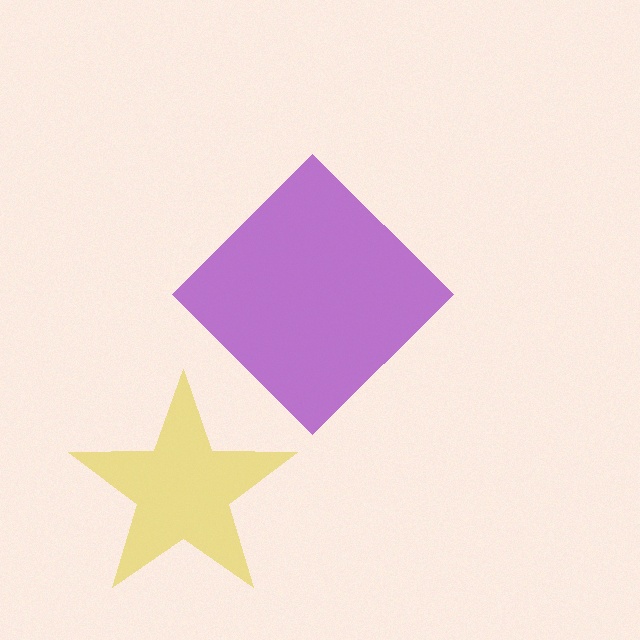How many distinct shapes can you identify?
There are 2 distinct shapes: a yellow star, a purple diamond.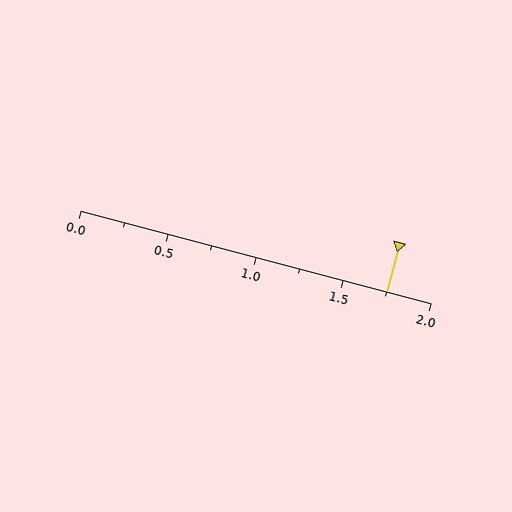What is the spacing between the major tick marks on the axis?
The major ticks are spaced 0.5 apart.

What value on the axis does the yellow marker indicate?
The marker indicates approximately 1.75.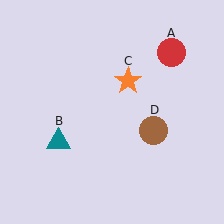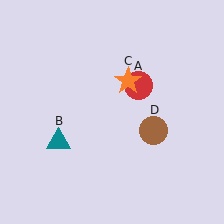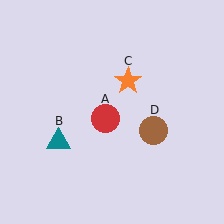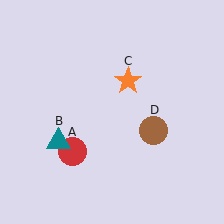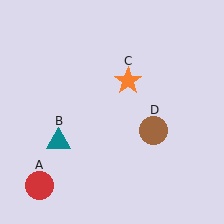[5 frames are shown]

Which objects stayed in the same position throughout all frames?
Teal triangle (object B) and orange star (object C) and brown circle (object D) remained stationary.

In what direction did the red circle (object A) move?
The red circle (object A) moved down and to the left.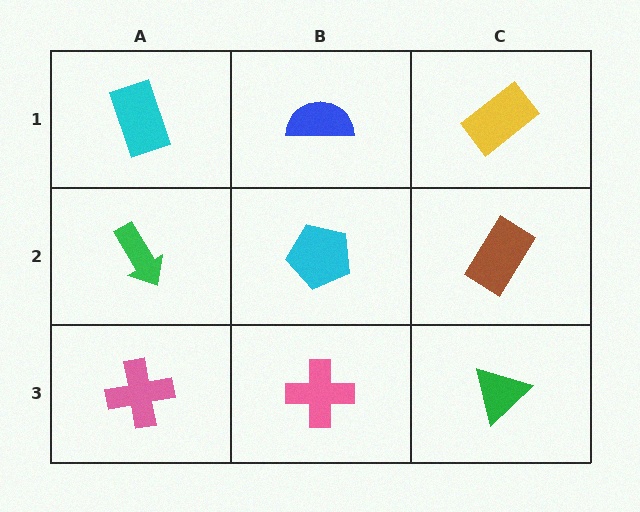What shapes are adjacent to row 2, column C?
A yellow rectangle (row 1, column C), a green triangle (row 3, column C), a cyan pentagon (row 2, column B).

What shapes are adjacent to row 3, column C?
A brown rectangle (row 2, column C), a pink cross (row 3, column B).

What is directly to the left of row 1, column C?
A blue semicircle.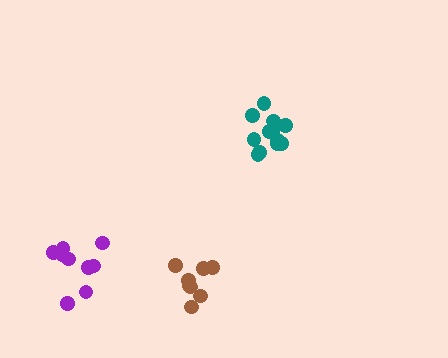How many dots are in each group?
Group 1: 9 dots, Group 2: 12 dots, Group 3: 8 dots (29 total).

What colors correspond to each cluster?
The clusters are colored: purple, teal, brown.